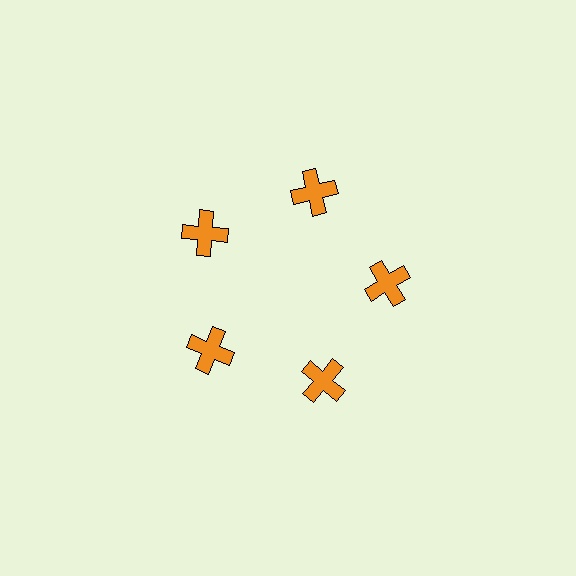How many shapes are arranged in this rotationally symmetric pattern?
There are 5 shapes, arranged in 5 groups of 1.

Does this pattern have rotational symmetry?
Yes, this pattern has 5-fold rotational symmetry. It looks the same after rotating 72 degrees around the center.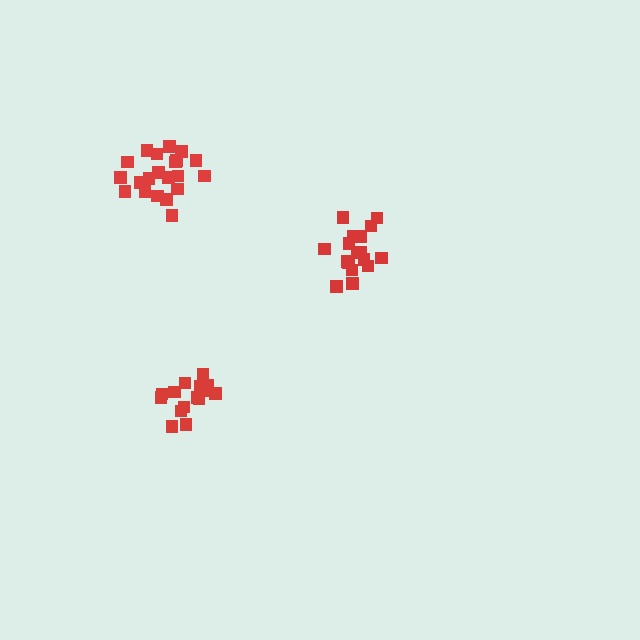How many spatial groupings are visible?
There are 3 spatial groupings.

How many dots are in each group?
Group 1: 17 dots, Group 2: 15 dots, Group 3: 21 dots (53 total).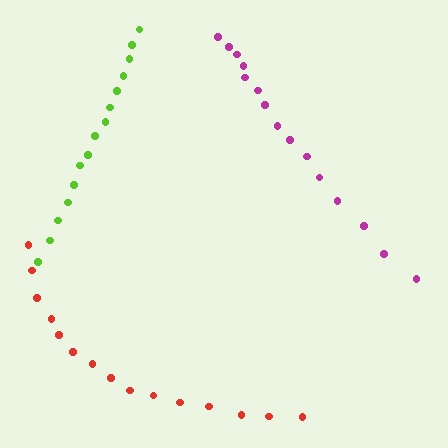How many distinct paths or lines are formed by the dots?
There are 3 distinct paths.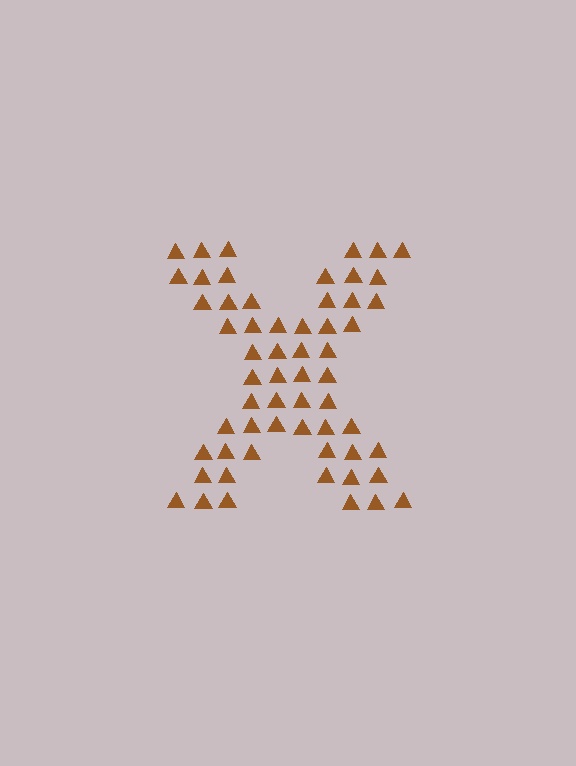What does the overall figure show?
The overall figure shows the letter X.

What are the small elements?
The small elements are triangles.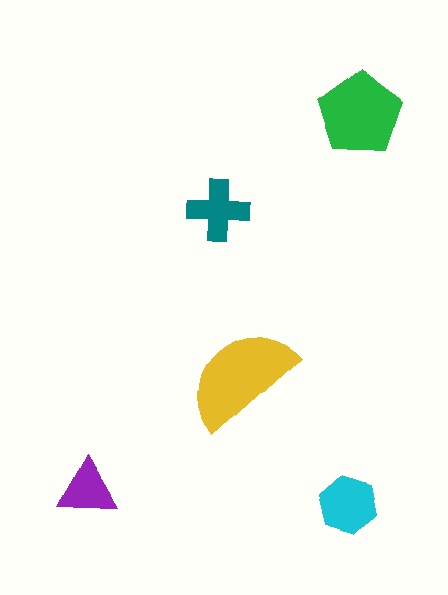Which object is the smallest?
The purple triangle.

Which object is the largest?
The yellow semicircle.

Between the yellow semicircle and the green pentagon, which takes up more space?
The yellow semicircle.